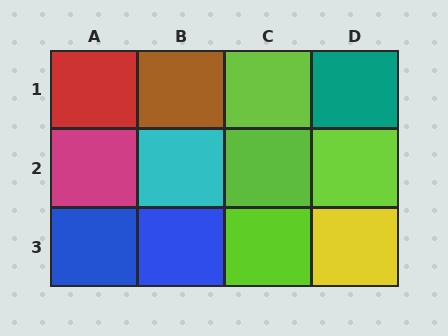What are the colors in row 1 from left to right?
Red, brown, lime, teal.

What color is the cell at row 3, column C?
Lime.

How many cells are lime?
4 cells are lime.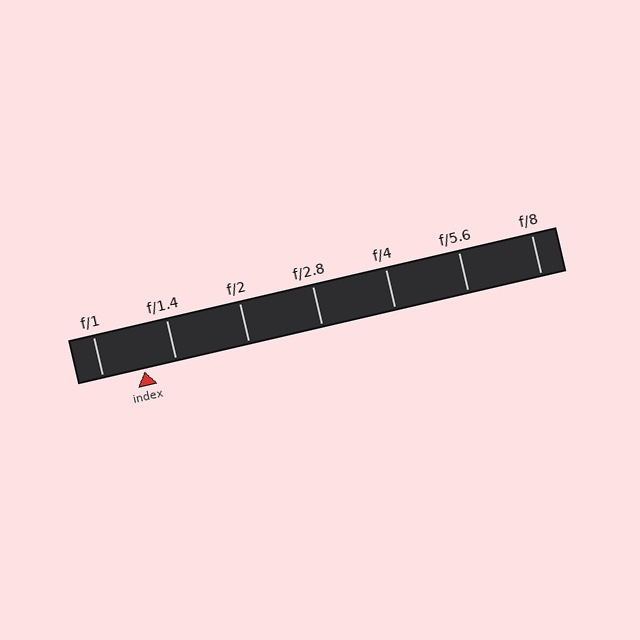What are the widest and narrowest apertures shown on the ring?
The widest aperture shown is f/1 and the narrowest is f/8.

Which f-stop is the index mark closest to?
The index mark is closest to f/1.4.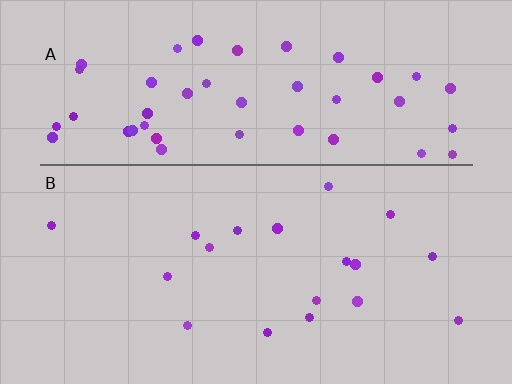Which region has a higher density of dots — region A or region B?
A (the top).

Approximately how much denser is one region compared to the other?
Approximately 2.8× — region A over region B.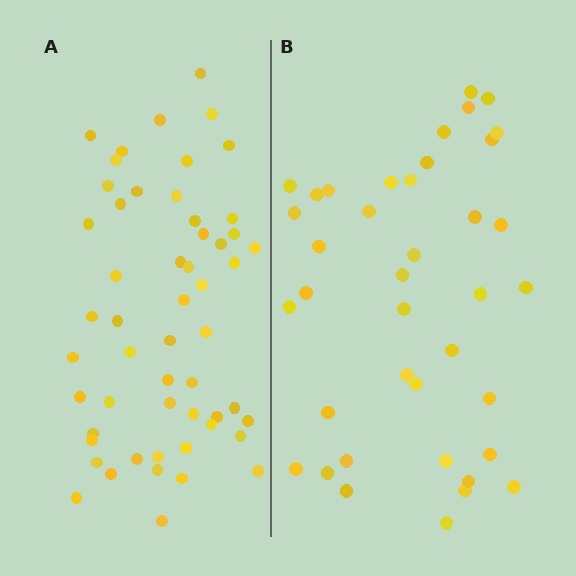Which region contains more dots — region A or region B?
Region A (the left region) has more dots.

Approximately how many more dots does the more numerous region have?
Region A has approximately 15 more dots than region B.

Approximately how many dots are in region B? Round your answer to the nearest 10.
About 40 dots. (The exact count is 39, which rounds to 40.)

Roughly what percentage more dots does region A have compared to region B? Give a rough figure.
About 40% more.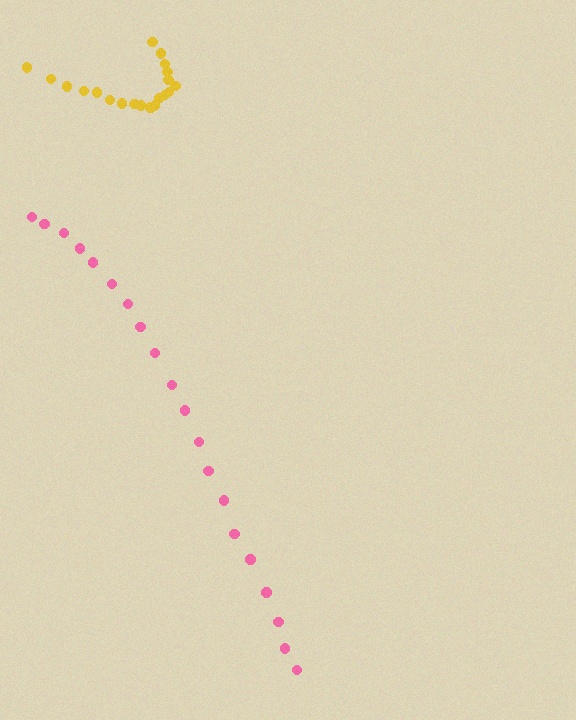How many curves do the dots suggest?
There are 2 distinct paths.